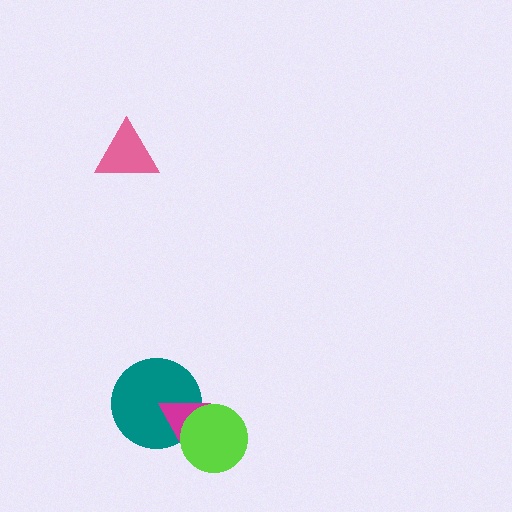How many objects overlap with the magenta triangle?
2 objects overlap with the magenta triangle.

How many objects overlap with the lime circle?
2 objects overlap with the lime circle.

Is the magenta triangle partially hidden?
Yes, it is partially covered by another shape.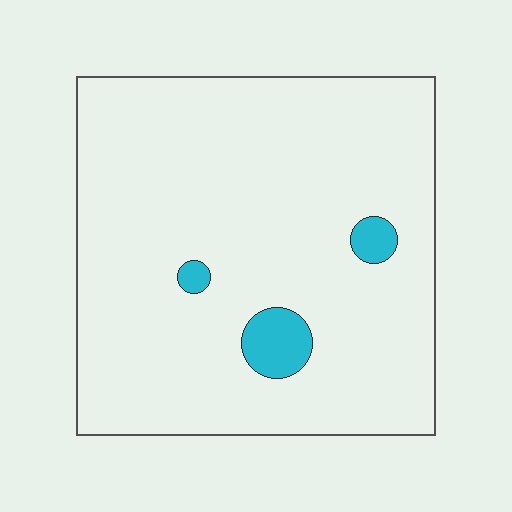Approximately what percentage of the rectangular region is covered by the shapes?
Approximately 5%.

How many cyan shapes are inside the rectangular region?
3.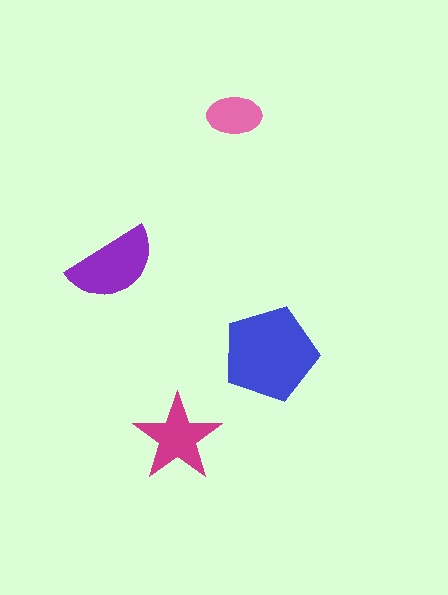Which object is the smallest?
The pink ellipse.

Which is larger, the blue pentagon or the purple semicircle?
The blue pentagon.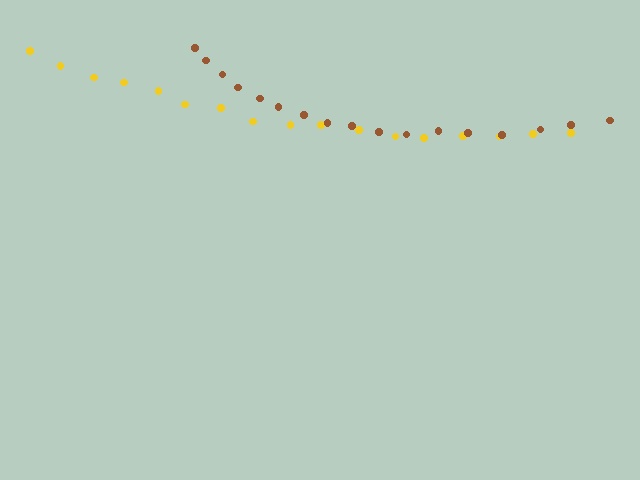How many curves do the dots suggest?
There are 2 distinct paths.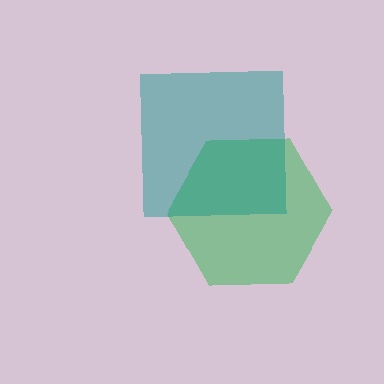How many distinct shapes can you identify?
There are 2 distinct shapes: a green hexagon, a teal square.